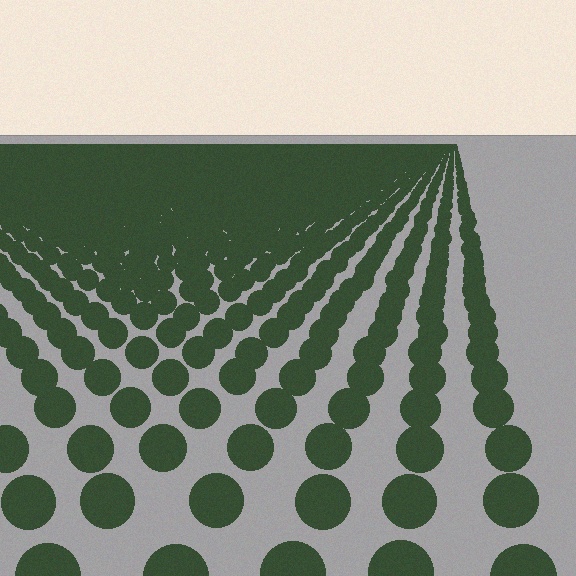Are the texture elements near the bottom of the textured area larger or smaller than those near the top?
Larger. Near the bottom, elements are closer to the viewer and appear at a bigger on-screen size.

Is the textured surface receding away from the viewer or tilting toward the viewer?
The surface is receding away from the viewer. Texture elements get smaller and denser toward the top.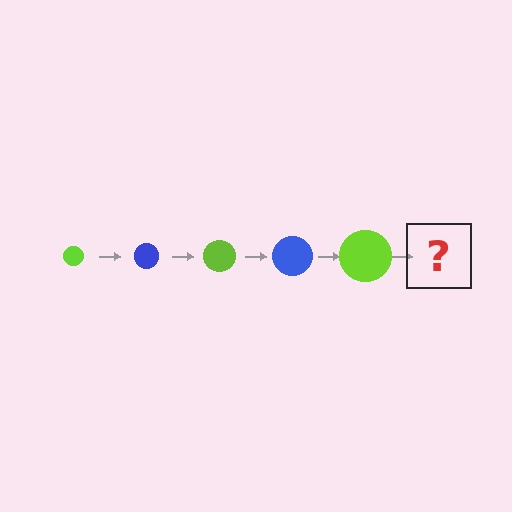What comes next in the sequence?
The next element should be a blue circle, larger than the previous one.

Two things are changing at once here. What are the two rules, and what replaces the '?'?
The two rules are that the circle grows larger each step and the color cycles through lime and blue. The '?' should be a blue circle, larger than the previous one.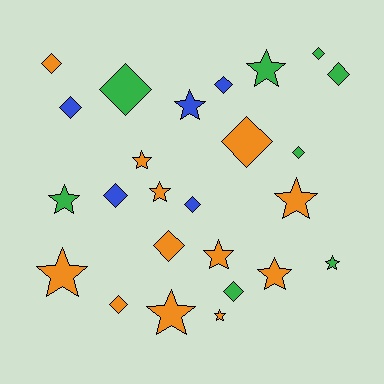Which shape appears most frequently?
Diamond, with 13 objects.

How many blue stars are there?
There is 1 blue star.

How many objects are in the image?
There are 25 objects.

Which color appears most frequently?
Orange, with 12 objects.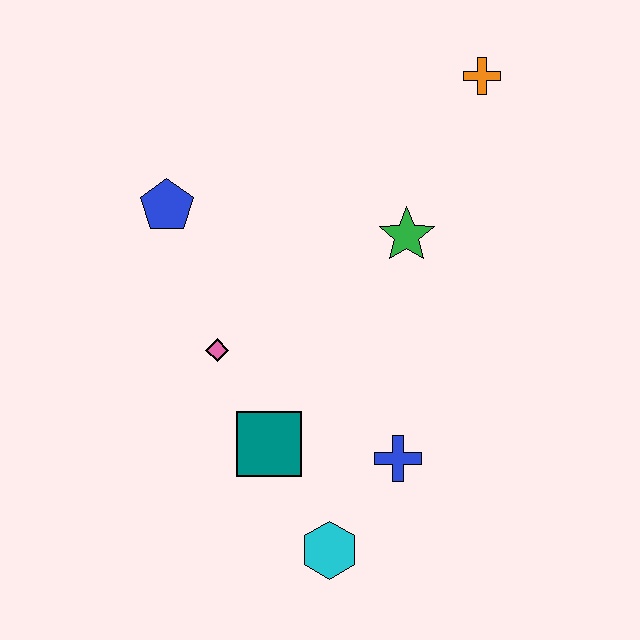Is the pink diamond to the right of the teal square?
No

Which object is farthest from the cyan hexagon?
The orange cross is farthest from the cyan hexagon.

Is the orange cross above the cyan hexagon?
Yes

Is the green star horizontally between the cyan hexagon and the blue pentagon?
No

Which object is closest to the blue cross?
The cyan hexagon is closest to the blue cross.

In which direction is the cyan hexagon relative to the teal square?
The cyan hexagon is below the teal square.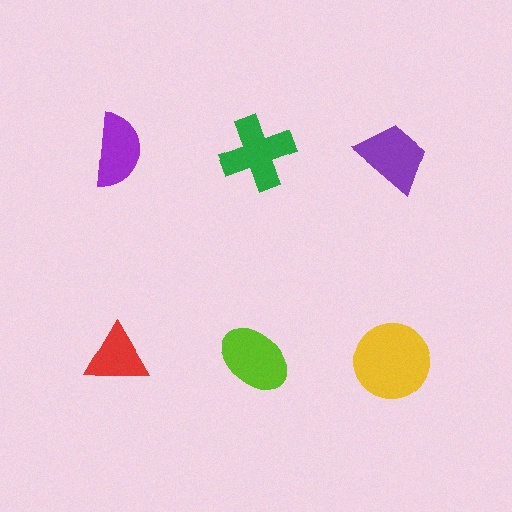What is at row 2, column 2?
A lime ellipse.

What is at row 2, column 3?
A yellow circle.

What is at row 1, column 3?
A purple trapezoid.